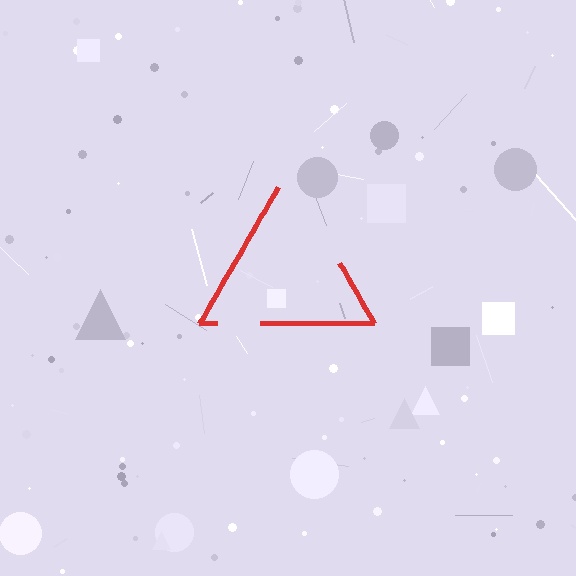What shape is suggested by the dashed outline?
The dashed outline suggests a triangle.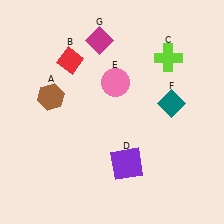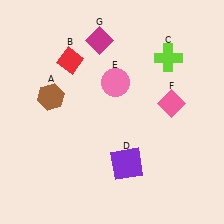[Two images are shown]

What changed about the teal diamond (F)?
In Image 1, F is teal. In Image 2, it changed to pink.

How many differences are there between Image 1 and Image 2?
There is 1 difference between the two images.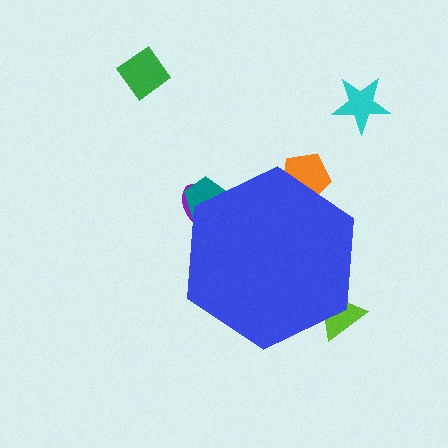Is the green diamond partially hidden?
No, the green diamond is fully visible.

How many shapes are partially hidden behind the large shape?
4 shapes are partially hidden.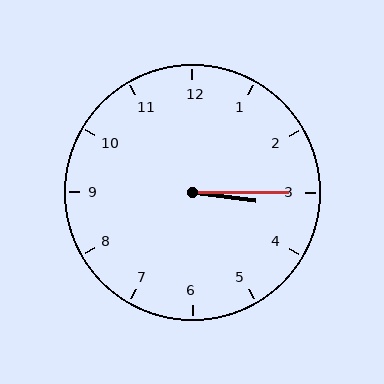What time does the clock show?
3:15.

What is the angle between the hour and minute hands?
Approximately 8 degrees.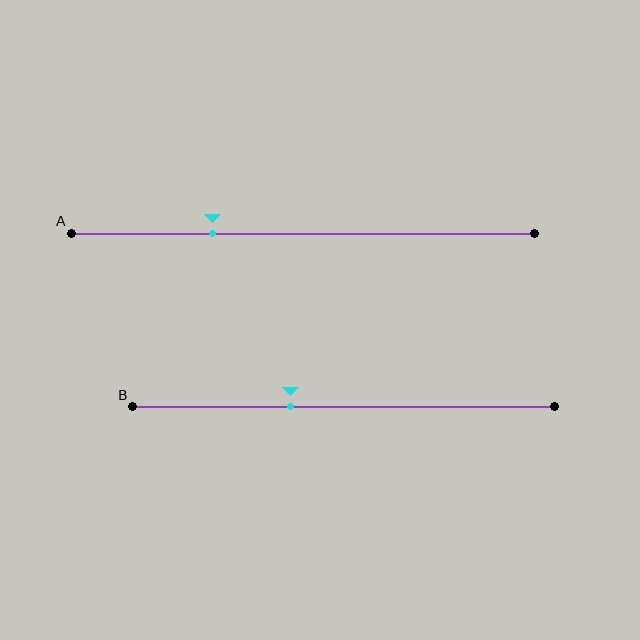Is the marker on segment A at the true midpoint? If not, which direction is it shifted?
No, the marker on segment A is shifted to the left by about 19% of the segment length.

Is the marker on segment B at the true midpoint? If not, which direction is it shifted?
No, the marker on segment B is shifted to the left by about 13% of the segment length.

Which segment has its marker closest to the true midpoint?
Segment B has its marker closest to the true midpoint.